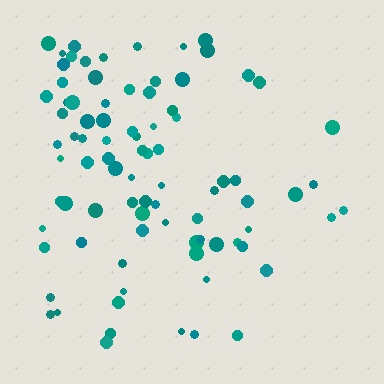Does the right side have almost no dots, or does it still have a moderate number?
Still a moderate number, just noticeably fewer than the left.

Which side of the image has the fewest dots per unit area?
The right.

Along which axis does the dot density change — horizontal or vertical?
Horizontal.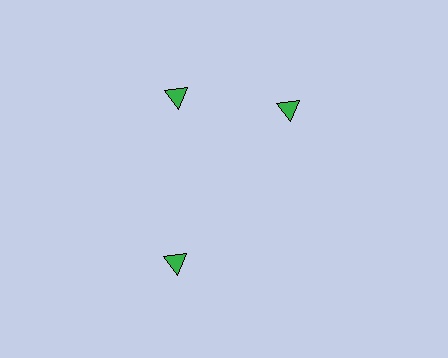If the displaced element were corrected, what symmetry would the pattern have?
It would have 3-fold rotational symmetry — the pattern would map onto itself every 120 degrees.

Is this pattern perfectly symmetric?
No. The 3 green triangles are arranged in a ring, but one element near the 3 o'clock position is rotated out of alignment along the ring, breaking the 3-fold rotational symmetry.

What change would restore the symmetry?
The symmetry would be restored by rotating it back into even spacing with its neighbors so that all 3 triangles sit at equal angles and equal distance from the center.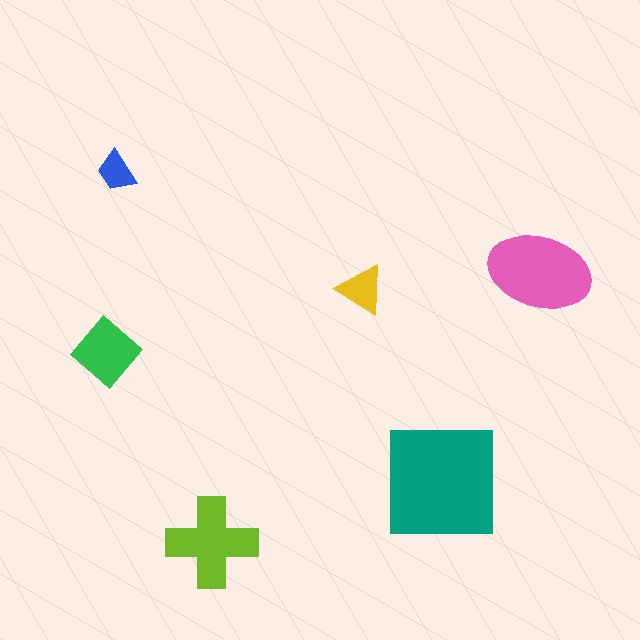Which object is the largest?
The teal square.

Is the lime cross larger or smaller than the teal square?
Smaller.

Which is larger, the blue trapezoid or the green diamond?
The green diamond.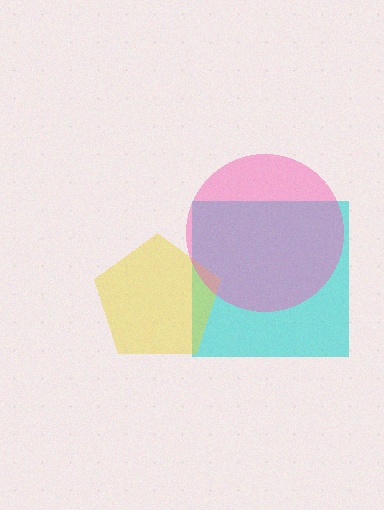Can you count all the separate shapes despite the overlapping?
Yes, there are 3 separate shapes.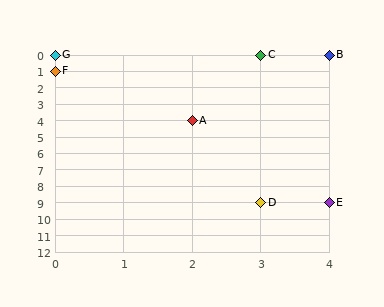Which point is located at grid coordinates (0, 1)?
Point F is at (0, 1).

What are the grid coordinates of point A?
Point A is at grid coordinates (2, 4).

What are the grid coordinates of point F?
Point F is at grid coordinates (0, 1).